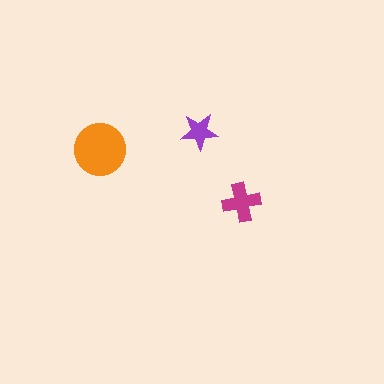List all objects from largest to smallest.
The orange circle, the magenta cross, the purple star.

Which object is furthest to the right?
The magenta cross is rightmost.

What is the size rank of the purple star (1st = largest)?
3rd.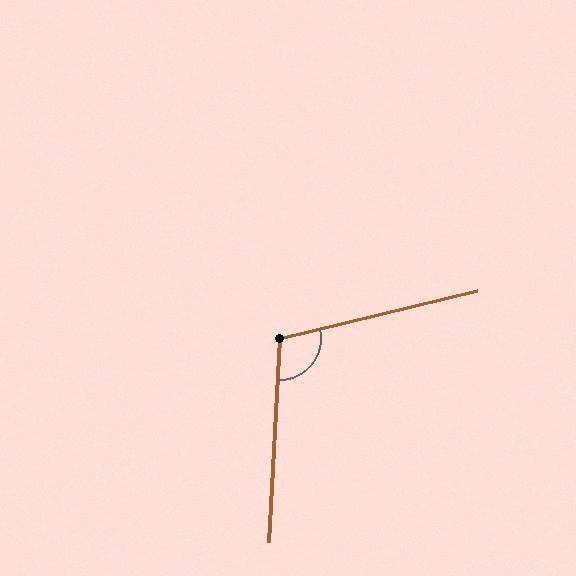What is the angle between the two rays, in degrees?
Approximately 106 degrees.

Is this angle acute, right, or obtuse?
It is obtuse.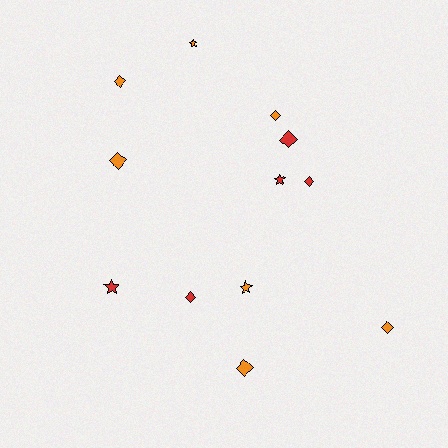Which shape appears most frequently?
Diamond, with 8 objects.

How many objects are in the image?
There are 12 objects.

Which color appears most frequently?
Orange, with 7 objects.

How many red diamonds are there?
There are 3 red diamonds.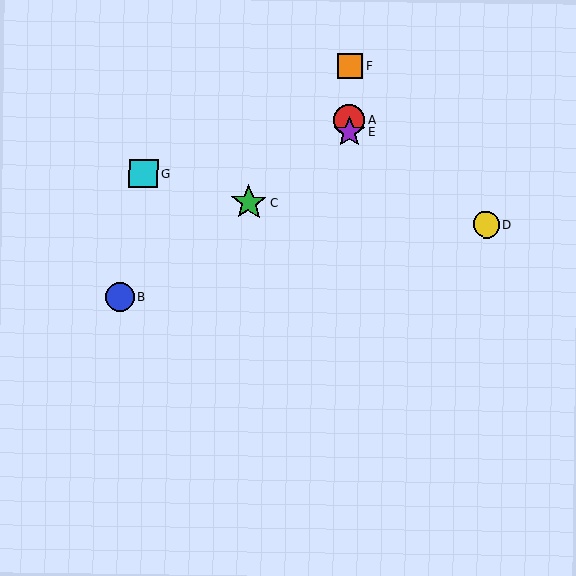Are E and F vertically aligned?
Yes, both are at x≈349.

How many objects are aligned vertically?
3 objects (A, E, F) are aligned vertically.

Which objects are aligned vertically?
Objects A, E, F are aligned vertically.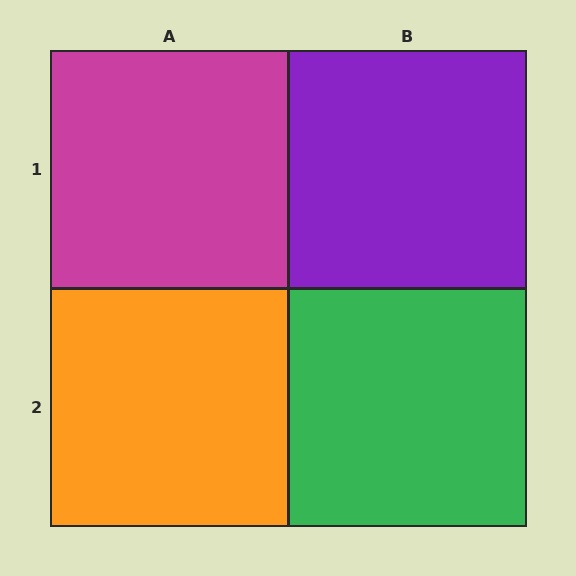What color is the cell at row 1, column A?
Magenta.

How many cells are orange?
1 cell is orange.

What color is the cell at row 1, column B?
Purple.